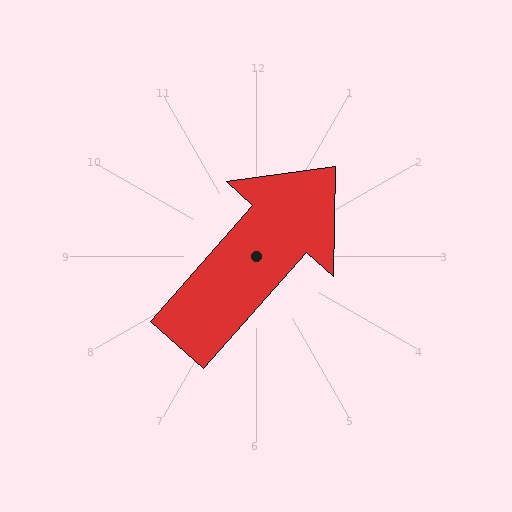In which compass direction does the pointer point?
Northeast.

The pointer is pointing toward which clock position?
Roughly 1 o'clock.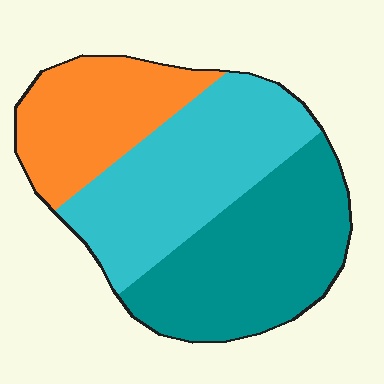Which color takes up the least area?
Orange, at roughly 25%.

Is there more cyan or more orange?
Cyan.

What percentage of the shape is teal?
Teal takes up about three eighths (3/8) of the shape.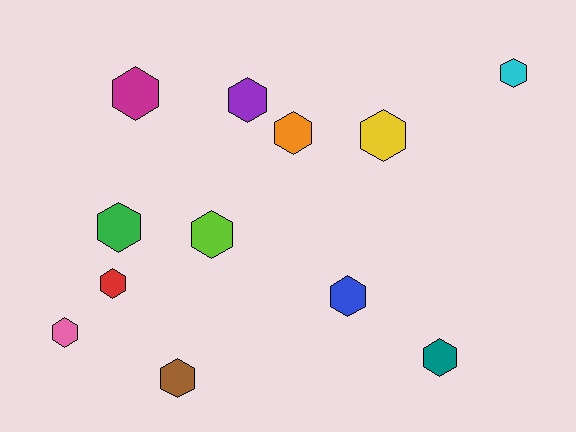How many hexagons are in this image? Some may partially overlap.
There are 12 hexagons.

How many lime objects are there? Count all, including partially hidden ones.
There is 1 lime object.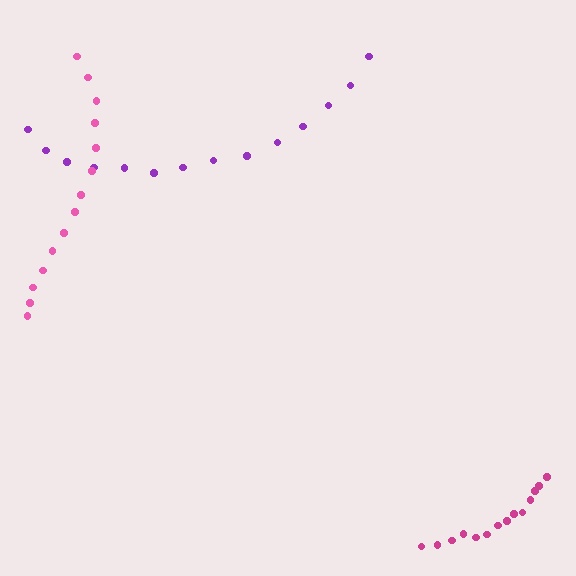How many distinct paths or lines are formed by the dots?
There are 3 distinct paths.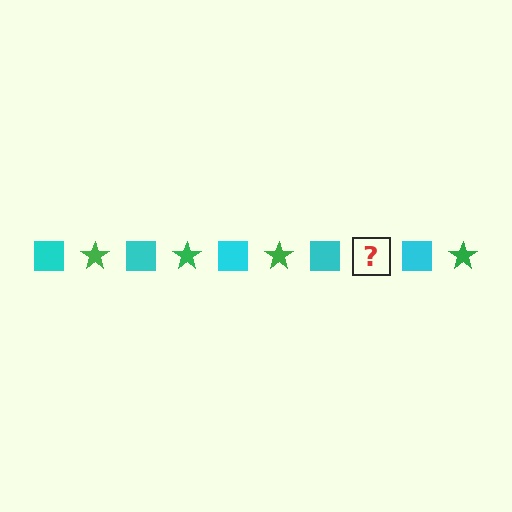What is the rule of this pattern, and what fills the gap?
The rule is that the pattern alternates between cyan square and green star. The gap should be filled with a green star.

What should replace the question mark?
The question mark should be replaced with a green star.